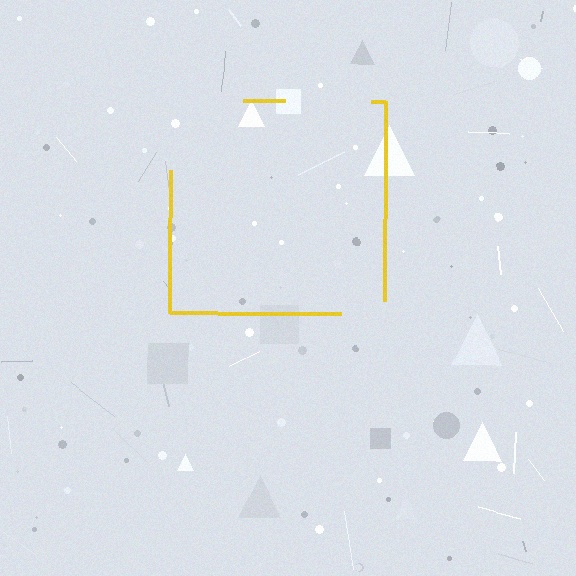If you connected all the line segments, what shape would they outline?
They would outline a square.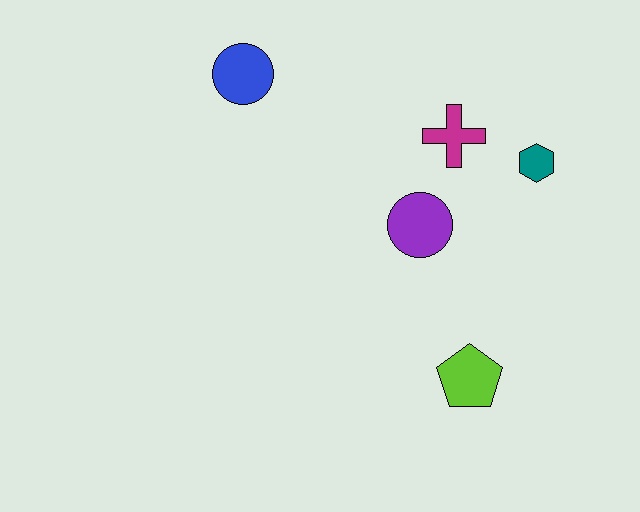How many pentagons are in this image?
There is 1 pentagon.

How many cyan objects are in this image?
There are no cyan objects.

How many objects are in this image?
There are 5 objects.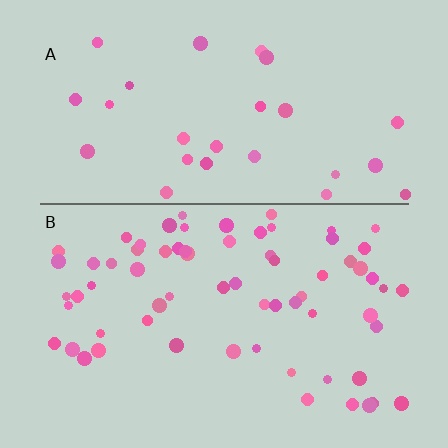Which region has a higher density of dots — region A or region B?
B (the bottom).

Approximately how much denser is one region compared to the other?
Approximately 2.4× — region B over region A.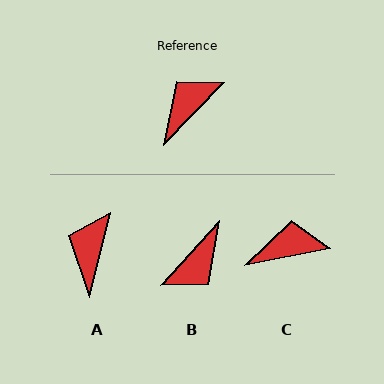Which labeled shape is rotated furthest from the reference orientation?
B, about 178 degrees away.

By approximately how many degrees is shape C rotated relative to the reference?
Approximately 35 degrees clockwise.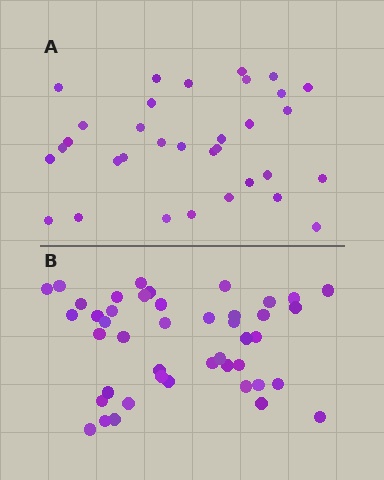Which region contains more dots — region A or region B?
Region B (the bottom region) has more dots.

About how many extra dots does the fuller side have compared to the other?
Region B has roughly 12 or so more dots than region A.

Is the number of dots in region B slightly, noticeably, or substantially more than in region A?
Region B has noticeably more, but not dramatically so. The ratio is roughly 1.3 to 1.